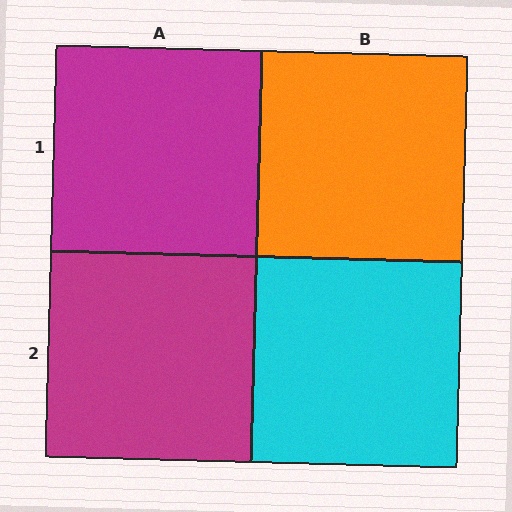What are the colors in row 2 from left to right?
Magenta, cyan.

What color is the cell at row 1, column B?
Orange.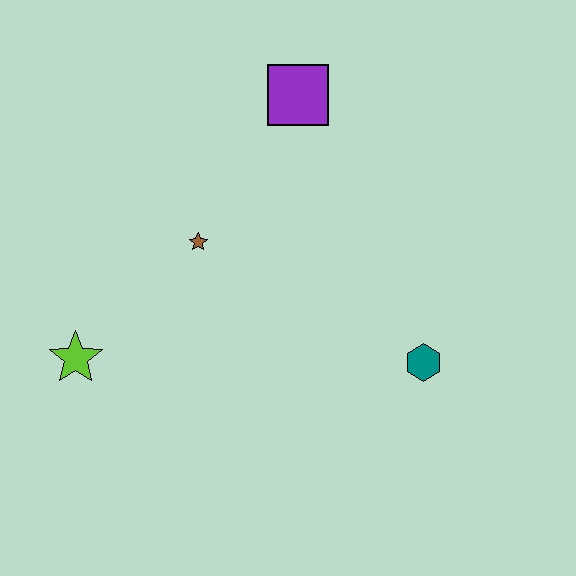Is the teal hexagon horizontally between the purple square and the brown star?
No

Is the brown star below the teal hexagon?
No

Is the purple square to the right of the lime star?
Yes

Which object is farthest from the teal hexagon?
The lime star is farthest from the teal hexagon.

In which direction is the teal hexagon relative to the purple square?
The teal hexagon is below the purple square.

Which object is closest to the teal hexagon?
The brown star is closest to the teal hexagon.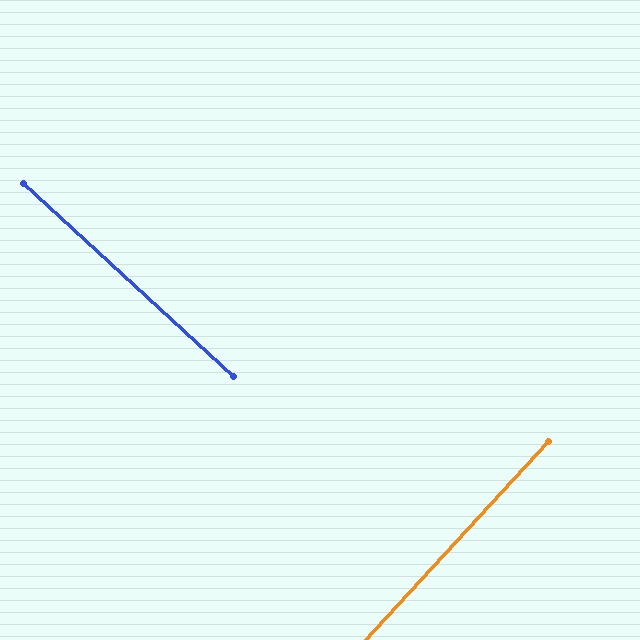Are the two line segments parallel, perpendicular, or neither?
Perpendicular — they meet at approximately 90°.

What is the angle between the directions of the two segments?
Approximately 90 degrees.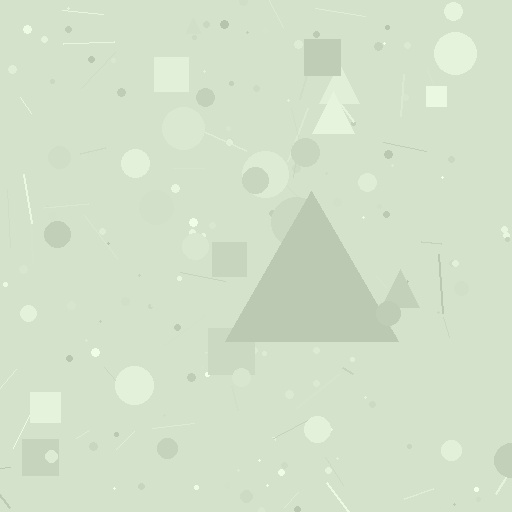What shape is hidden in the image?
A triangle is hidden in the image.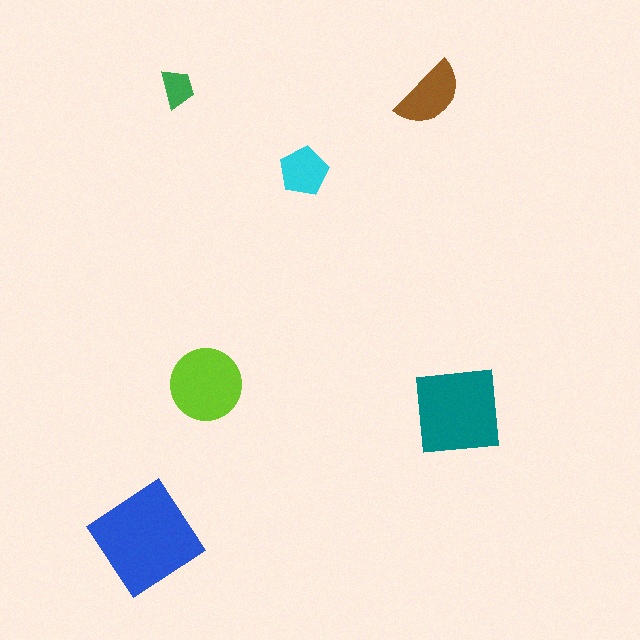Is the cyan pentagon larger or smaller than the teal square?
Smaller.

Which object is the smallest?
The green trapezoid.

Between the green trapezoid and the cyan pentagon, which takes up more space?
The cyan pentagon.